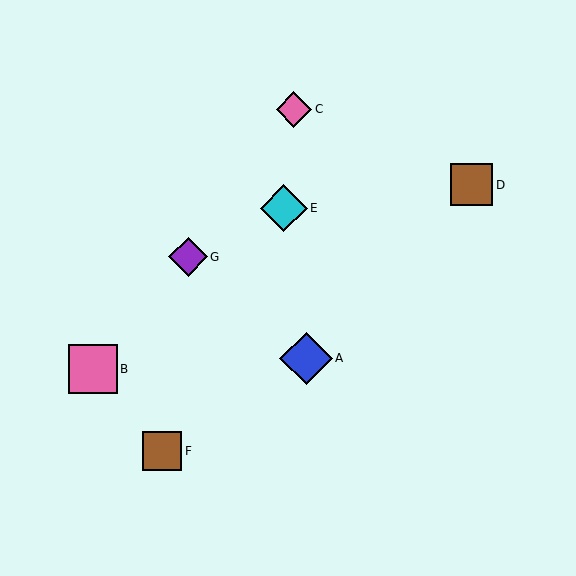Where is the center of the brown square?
The center of the brown square is at (162, 451).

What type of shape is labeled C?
Shape C is a pink diamond.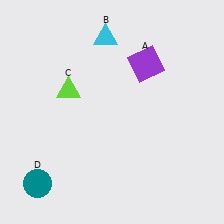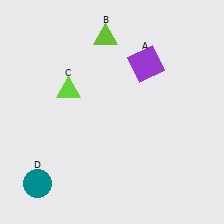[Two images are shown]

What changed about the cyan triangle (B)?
In Image 1, B is cyan. In Image 2, it changed to lime.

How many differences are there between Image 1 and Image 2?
There is 1 difference between the two images.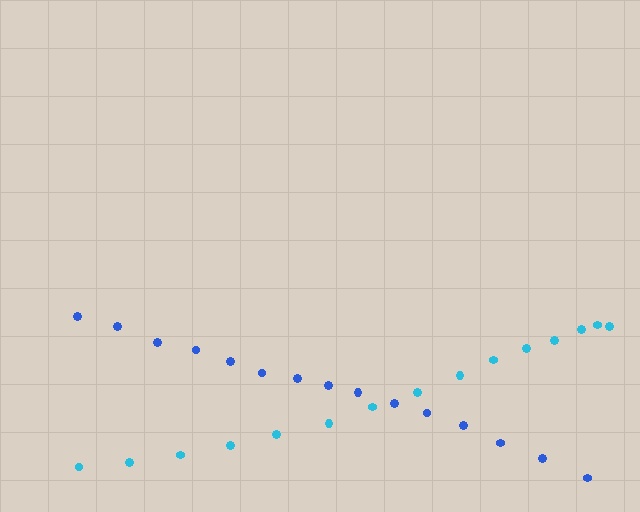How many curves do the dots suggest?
There are 2 distinct paths.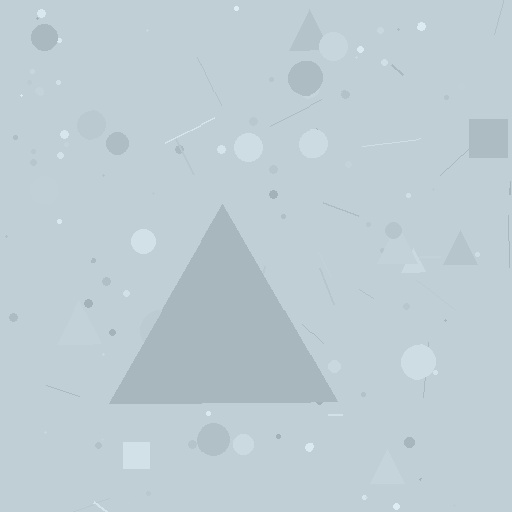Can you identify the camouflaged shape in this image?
The camouflaged shape is a triangle.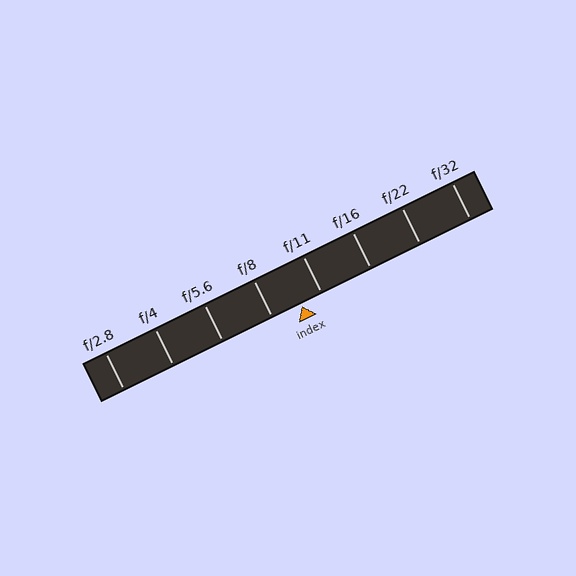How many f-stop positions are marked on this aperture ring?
There are 8 f-stop positions marked.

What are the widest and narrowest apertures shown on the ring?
The widest aperture shown is f/2.8 and the narrowest is f/32.